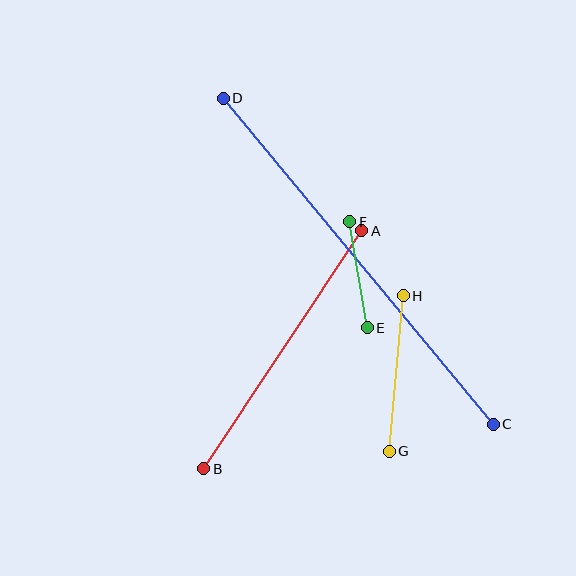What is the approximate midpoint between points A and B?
The midpoint is at approximately (283, 350) pixels.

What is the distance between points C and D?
The distance is approximately 423 pixels.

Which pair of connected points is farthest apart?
Points C and D are farthest apart.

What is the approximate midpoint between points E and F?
The midpoint is at approximately (358, 275) pixels.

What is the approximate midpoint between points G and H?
The midpoint is at approximately (396, 373) pixels.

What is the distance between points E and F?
The distance is approximately 107 pixels.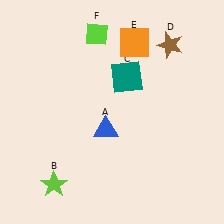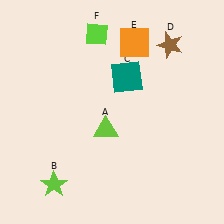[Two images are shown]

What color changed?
The triangle (A) changed from blue in Image 1 to lime in Image 2.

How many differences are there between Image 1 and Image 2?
There is 1 difference between the two images.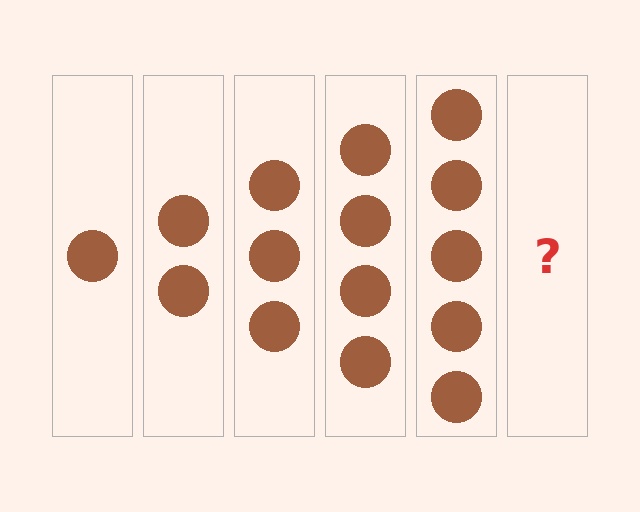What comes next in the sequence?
The next element should be 6 circles.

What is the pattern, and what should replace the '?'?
The pattern is that each step adds one more circle. The '?' should be 6 circles.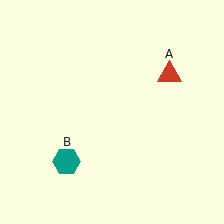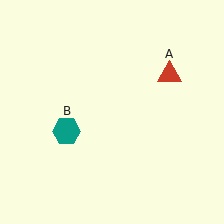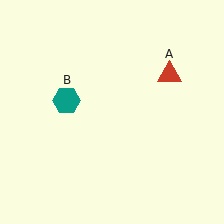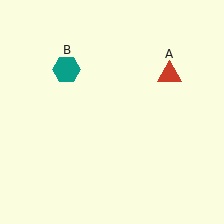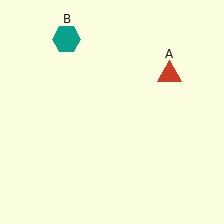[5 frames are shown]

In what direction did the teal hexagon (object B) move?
The teal hexagon (object B) moved up.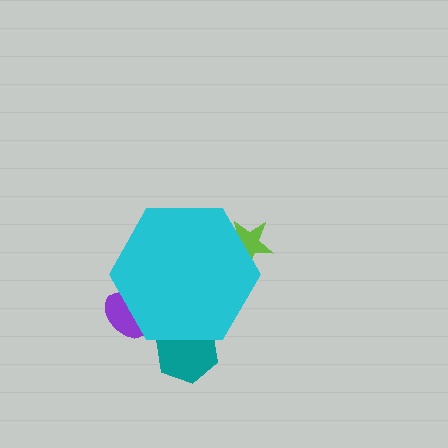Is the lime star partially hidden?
Yes, the lime star is partially hidden behind the cyan hexagon.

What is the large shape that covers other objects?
A cyan hexagon.